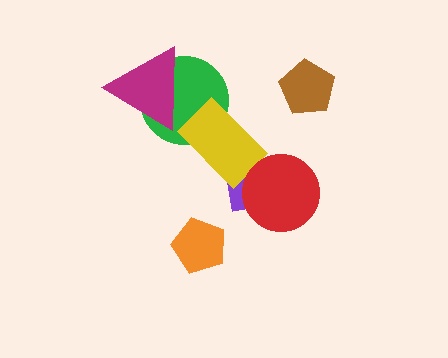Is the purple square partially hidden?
Yes, it is partially covered by another shape.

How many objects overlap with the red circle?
1 object overlaps with the red circle.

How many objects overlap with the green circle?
2 objects overlap with the green circle.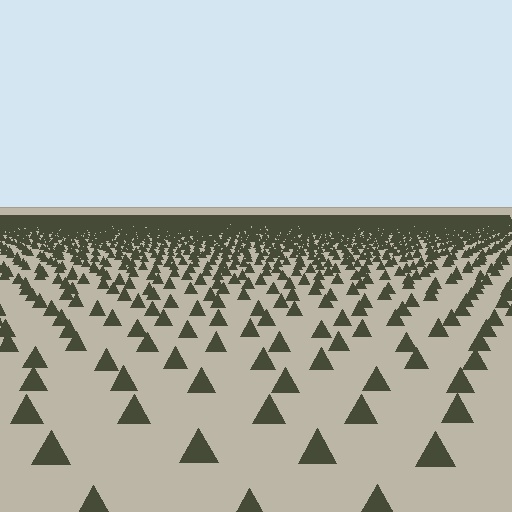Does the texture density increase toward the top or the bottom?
Density increases toward the top.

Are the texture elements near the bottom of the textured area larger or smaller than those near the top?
Larger. Near the bottom, elements are closer to the viewer and appear at a bigger on-screen size.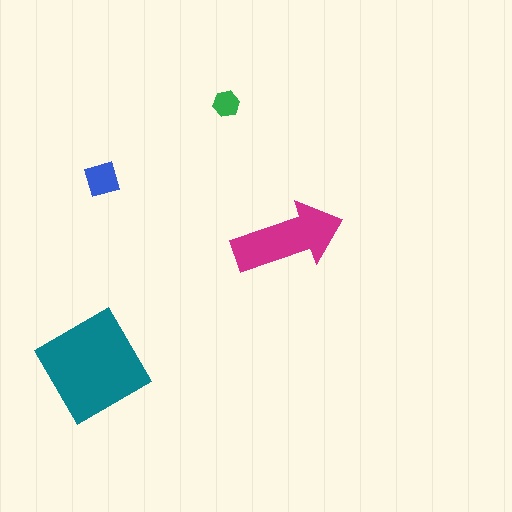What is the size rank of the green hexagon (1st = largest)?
4th.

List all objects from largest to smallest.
The teal diamond, the magenta arrow, the blue square, the green hexagon.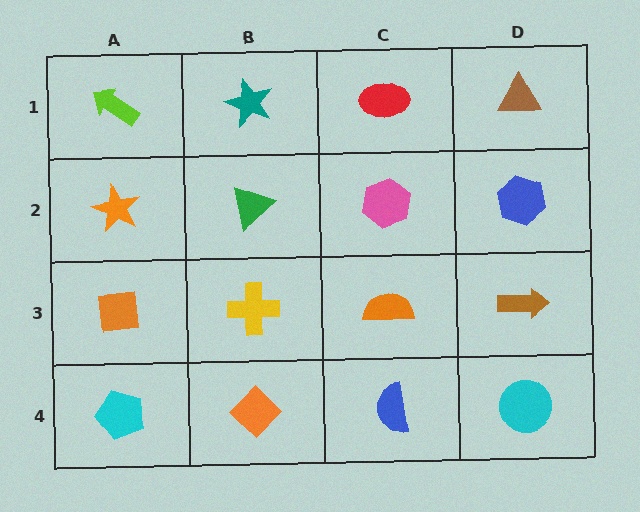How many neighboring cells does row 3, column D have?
3.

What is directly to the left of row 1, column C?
A teal star.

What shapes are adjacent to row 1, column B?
A green triangle (row 2, column B), a lime arrow (row 1, column A), a red ellipse (row 1, column C).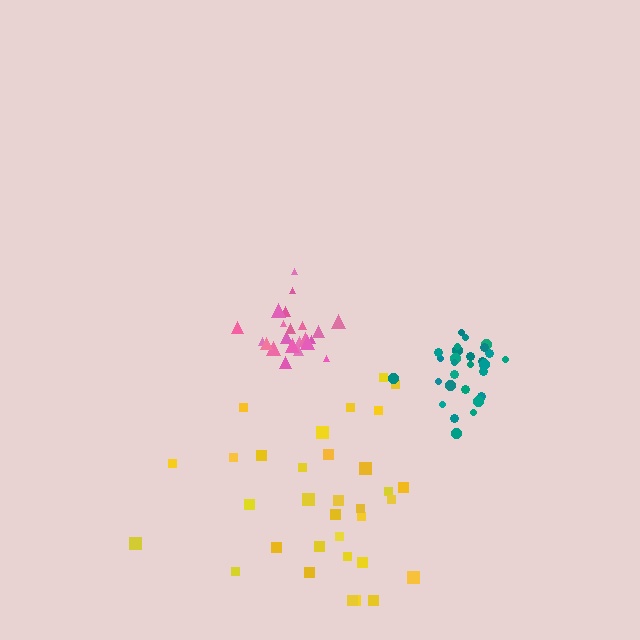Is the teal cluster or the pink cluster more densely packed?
Pink.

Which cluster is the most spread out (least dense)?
Yellow.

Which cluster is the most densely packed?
Pink.